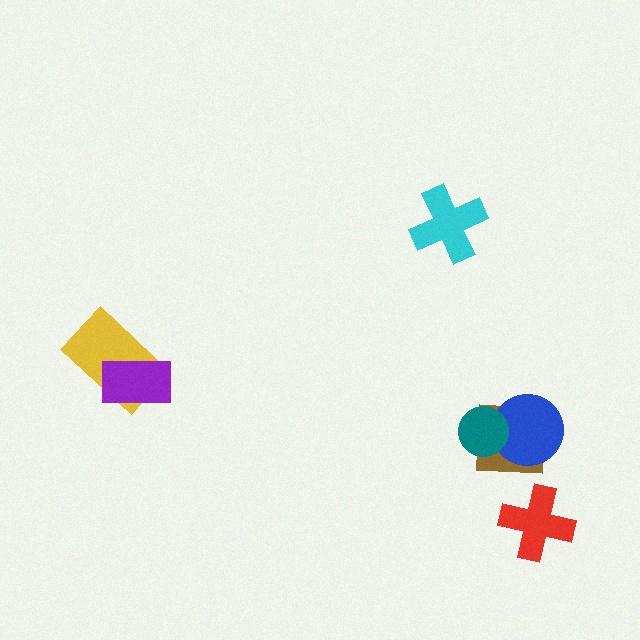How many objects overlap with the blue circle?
2 objects overlap with the blue circle.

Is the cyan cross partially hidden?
No, no other shape covers it.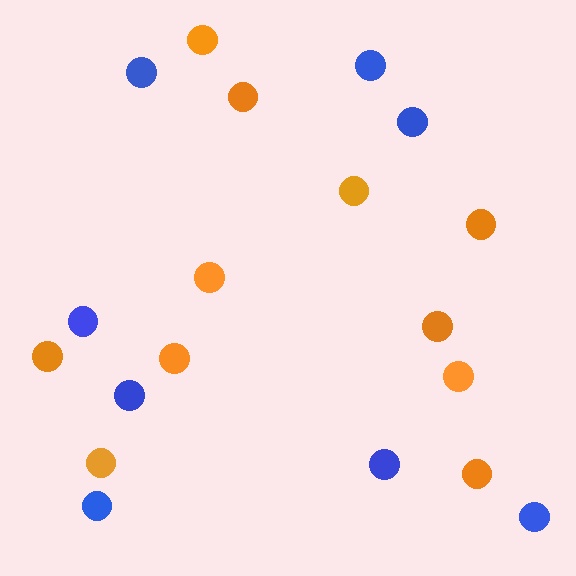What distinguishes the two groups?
There are 2 groups: one group of orange circles (11) and one group of blue circles (8).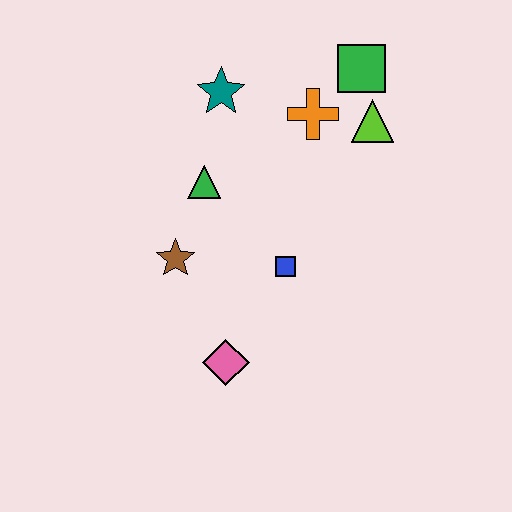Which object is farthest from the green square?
The pink diamond is farthest from the green square.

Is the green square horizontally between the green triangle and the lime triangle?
Yes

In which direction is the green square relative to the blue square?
The green square is above the blue square.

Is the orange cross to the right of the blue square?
Yes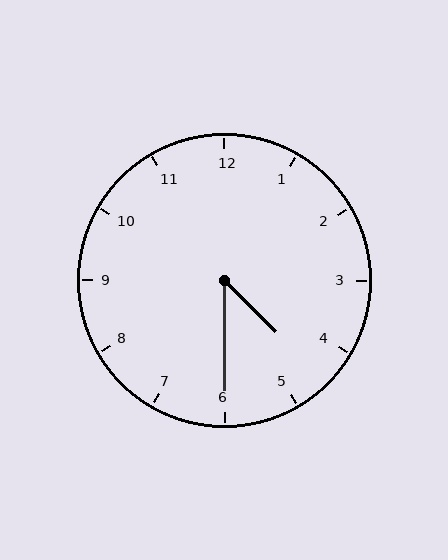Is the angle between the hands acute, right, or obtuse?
It is acute.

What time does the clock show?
4:30.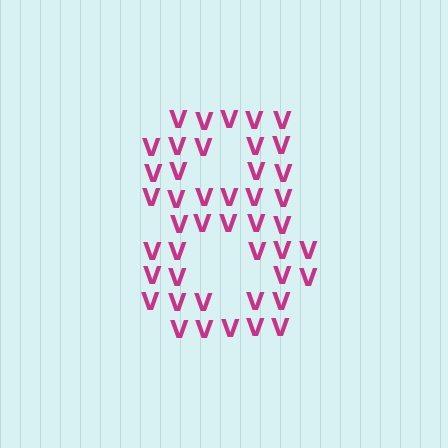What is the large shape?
The large shape is the digit 8.